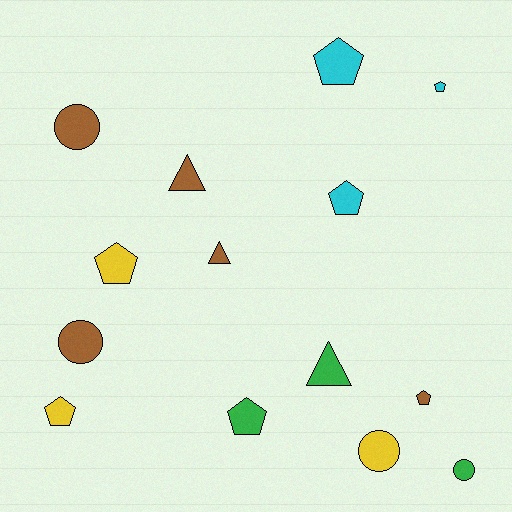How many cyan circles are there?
There are no cyan circles.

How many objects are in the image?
There are 14 objects.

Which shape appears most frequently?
Pentagon, with 7 objects.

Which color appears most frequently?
Brown, with 5 objects.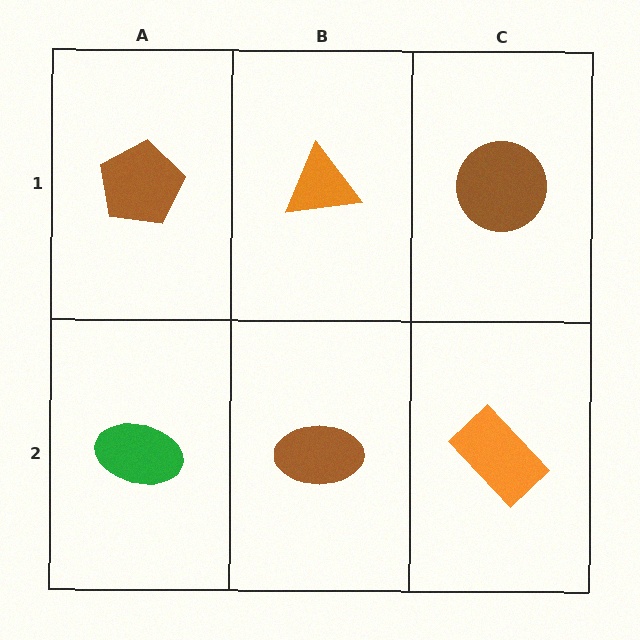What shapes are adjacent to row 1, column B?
A brown ellipse (row 2, column B), a brown pentagon (row 1, column A), a brown circle (row 1, column C).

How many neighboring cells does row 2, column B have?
3.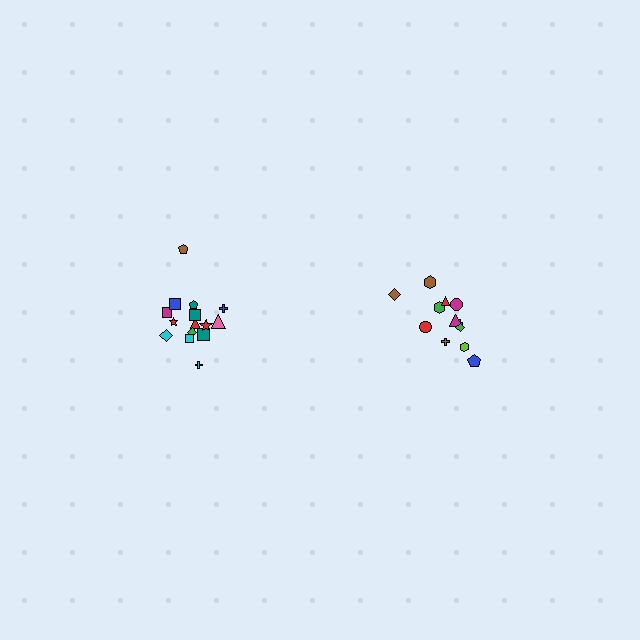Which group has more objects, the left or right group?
The left group.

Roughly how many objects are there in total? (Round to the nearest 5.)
Roughly 25 objects in total.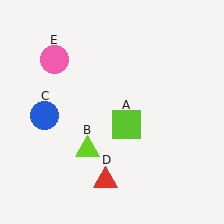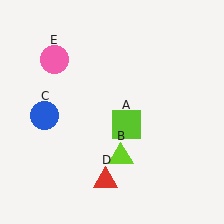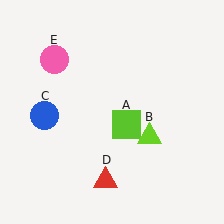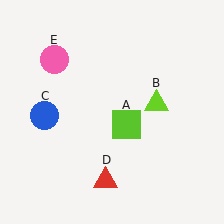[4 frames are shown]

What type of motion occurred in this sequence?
The lime triangle (object B) rotated counterclockwise around the center of the scene.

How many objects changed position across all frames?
1 object changed position: lime triangle (object B).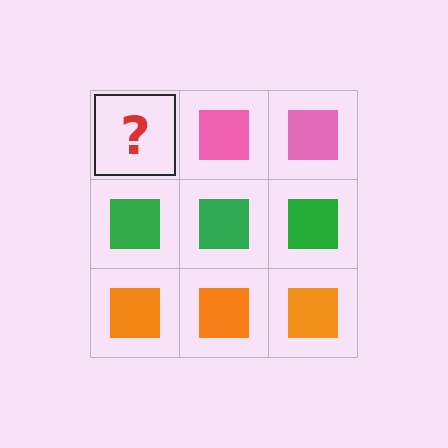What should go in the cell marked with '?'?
The missing cell should contain a pink square.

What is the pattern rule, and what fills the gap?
The rule is that each row has a consistent color. The gap should be filled with a pink square.